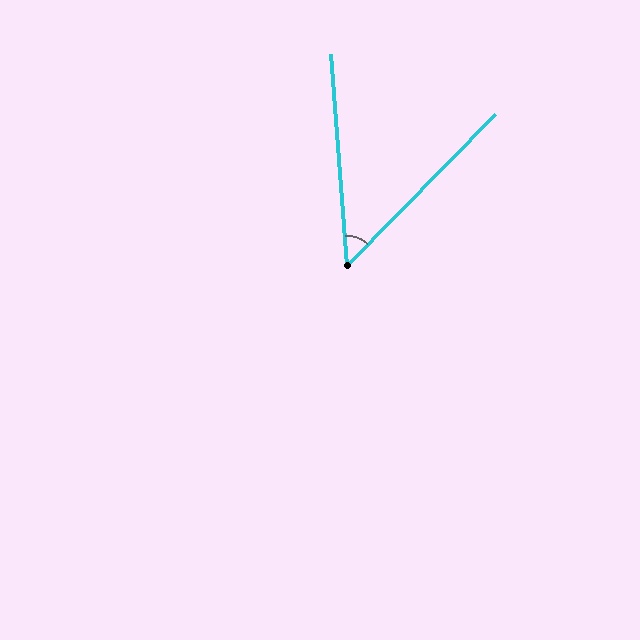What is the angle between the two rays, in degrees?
Approximately 49 degrees.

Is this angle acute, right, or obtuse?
It is acute.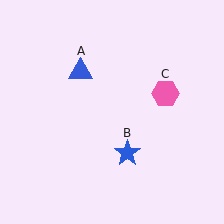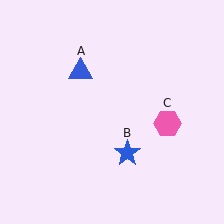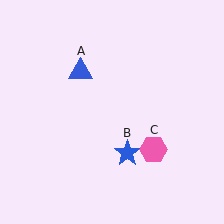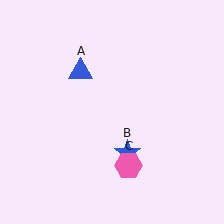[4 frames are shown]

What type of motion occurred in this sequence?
The pink hexagon (object C) rotated clockwise around the center of the scene.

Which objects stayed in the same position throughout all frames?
Blue triangle (object A) and blue star (object B) remained stationary.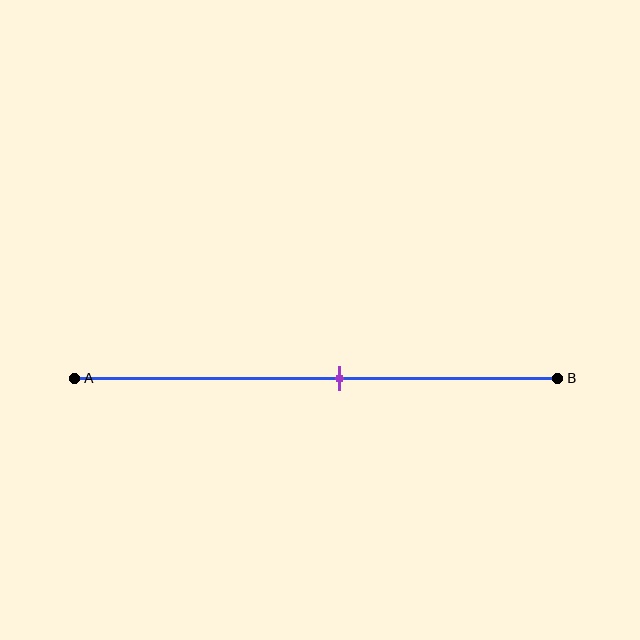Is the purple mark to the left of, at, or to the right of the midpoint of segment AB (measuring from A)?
The purple mark is to the right of the midpoint of segment AB.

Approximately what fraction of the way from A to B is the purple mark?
The purple mark is approximately 55% of the way from A to B.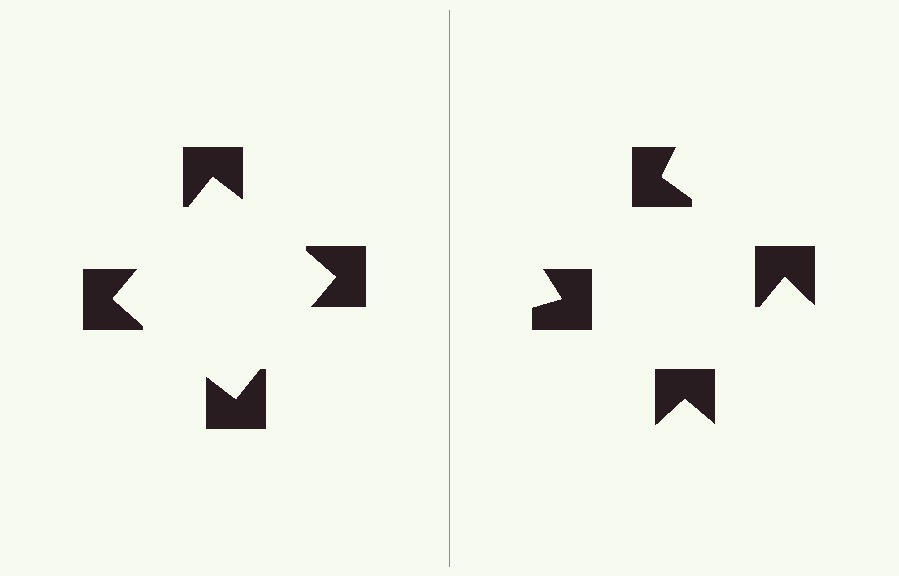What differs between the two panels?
The notched squares are positioned identically on both sides; only the wedge orientations differ. On the left they align to a square; on the right they are misaligned.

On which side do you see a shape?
An illusory square appears on the left side. On the right side the wedge cuts are rotated, so no coherent shape forms.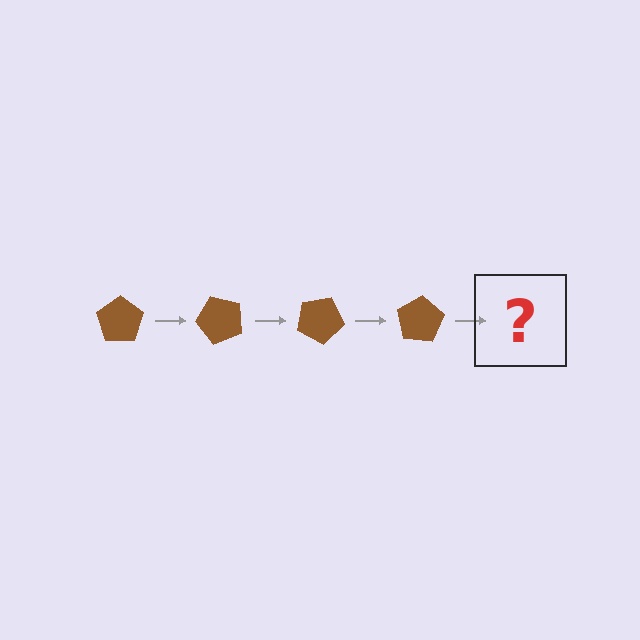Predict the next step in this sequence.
The next step is a brown pentagon rotated 200 degrees.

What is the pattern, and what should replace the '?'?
The pattern is that the pentagon rotates 50 degrees each step. The '?' should be a brown pentagon rotated 200 degrees.